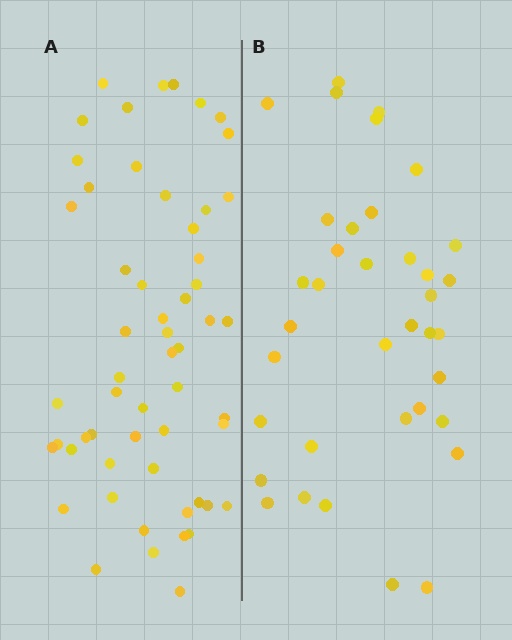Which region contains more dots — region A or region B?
Region A (the left region) has more dots.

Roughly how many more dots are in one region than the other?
Region A has approximately 20 more dots than region B.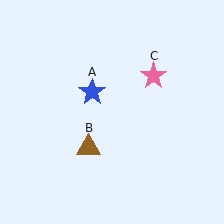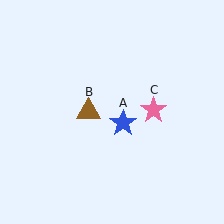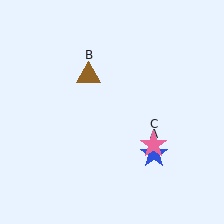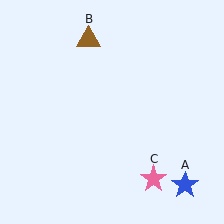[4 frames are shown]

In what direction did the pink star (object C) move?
The pink star (object C) moved down.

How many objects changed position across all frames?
3 objects changed position: blue star (object A), brown triangle (object B), pink star (object C).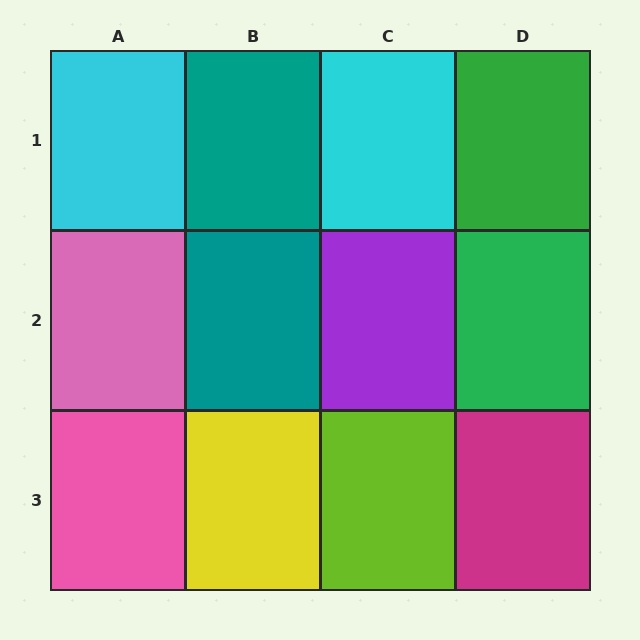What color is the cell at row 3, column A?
Pink.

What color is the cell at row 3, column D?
Magenta.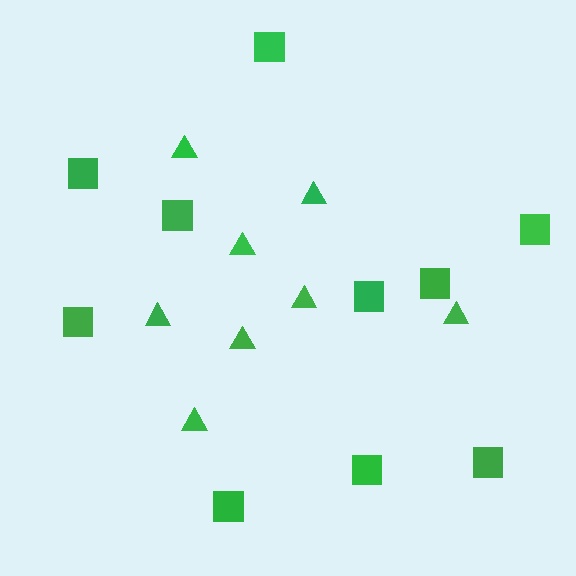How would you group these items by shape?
There are 2 groups: one group of squares (10) and one group of triangles (8).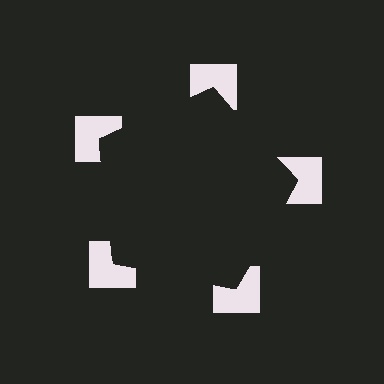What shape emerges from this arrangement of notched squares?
An illusory pentagon — its edges are inferred from the aligned wedge cuts in the notched squares, not physically drawn.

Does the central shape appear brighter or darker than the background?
It typically appears slightly darker than the background, even though no actual brightness change is drawn.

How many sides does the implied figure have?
5 sides.